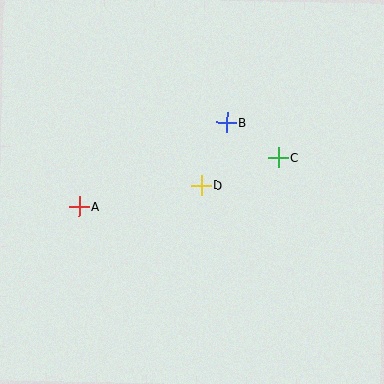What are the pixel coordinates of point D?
Point D is at (201, 186).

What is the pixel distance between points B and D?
The distance between B and D is 68 pixels.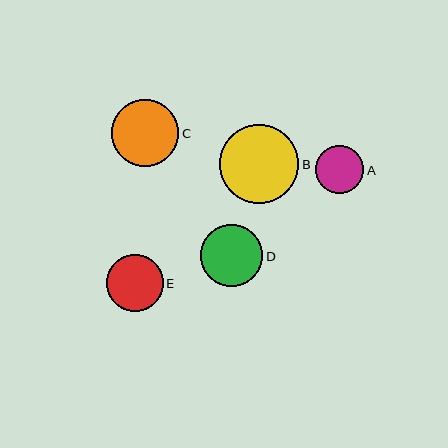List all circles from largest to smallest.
From largest to smallest: B, C, D, E, A.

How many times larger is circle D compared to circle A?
Circle D is approximately 1.3 times the size of circle A.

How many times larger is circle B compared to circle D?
Circle B is approximately 1.3 times the size of circle D.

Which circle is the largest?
Circle B is the largest with a size of approximately 79 pixels.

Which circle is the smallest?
Circle A is the smallest with a size of approximately 48 pixels.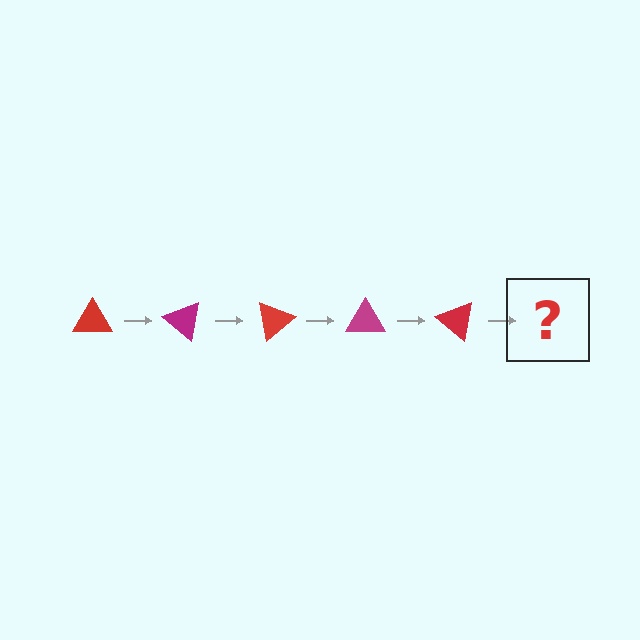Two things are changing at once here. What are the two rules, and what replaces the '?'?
The two rules are that it rotates 40 degrees each step and the color cycles through red and magenta. The '?' should be a magenta triangle, rotated 200 degrees from the start.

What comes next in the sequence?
The next element should be a magenta triangle, rotated 200 degrees from the start.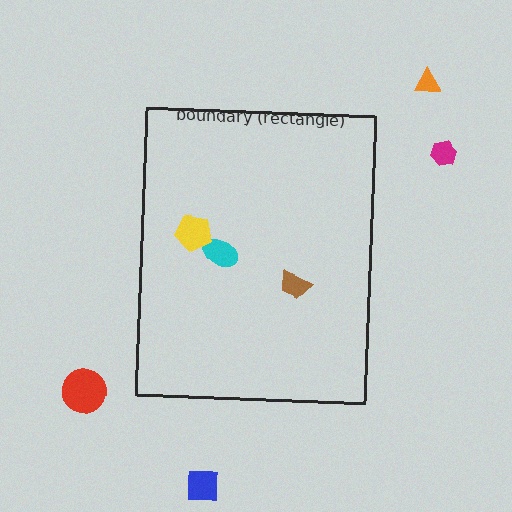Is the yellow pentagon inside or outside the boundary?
Inside.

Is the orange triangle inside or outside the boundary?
Outside.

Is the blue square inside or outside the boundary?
Outside.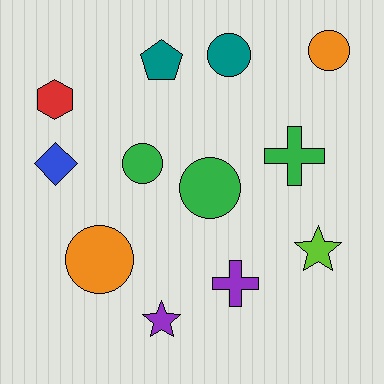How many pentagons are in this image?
There is 1 pentagon.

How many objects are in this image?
There are 12 objects.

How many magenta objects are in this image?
There are no magenta objects.